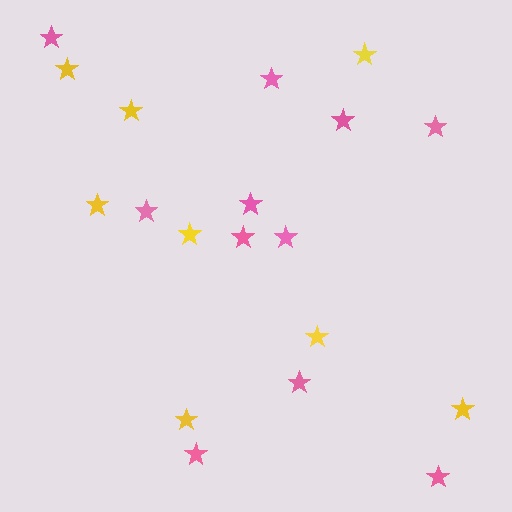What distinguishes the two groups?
There are 2 groups: one group of pink stars (11) and one group of yellow stars (8).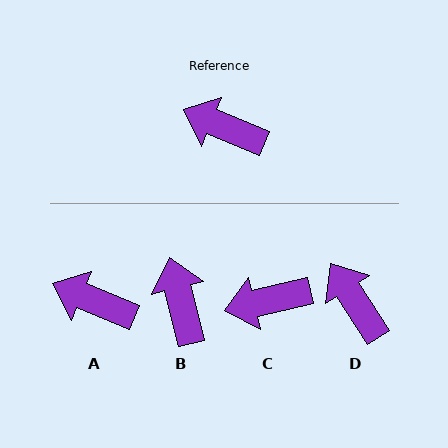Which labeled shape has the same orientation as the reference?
A.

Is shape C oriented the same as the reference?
No, it is off by about 36 degrees.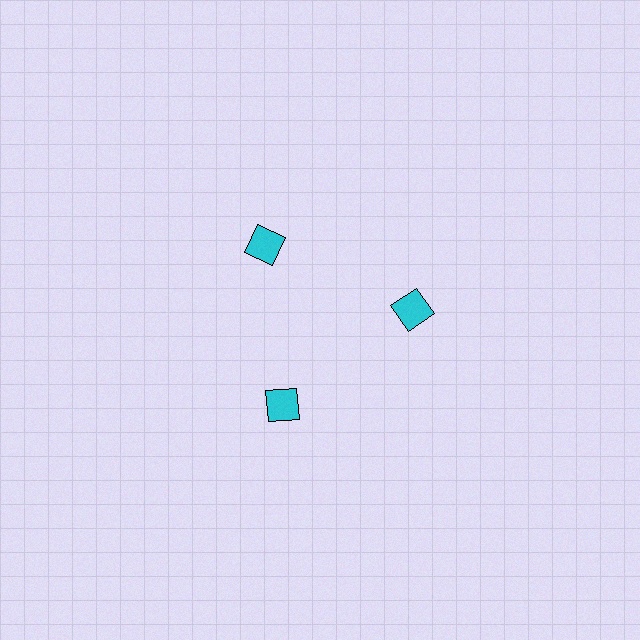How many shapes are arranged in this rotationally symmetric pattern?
There are 3 shapes, arranged in 3 groups of 1.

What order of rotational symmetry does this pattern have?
This pattern has 3-fold rotational symmetry.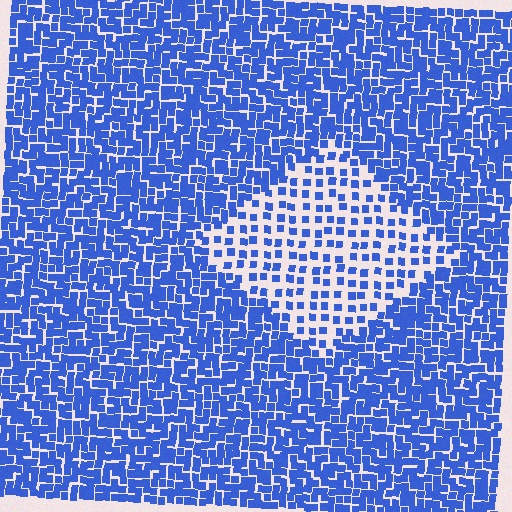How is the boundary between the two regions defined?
The boundary is defined by a change in element density (approximately 2.4x ratio). All elements are the same color, size, and shape.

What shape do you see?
I see a diamond.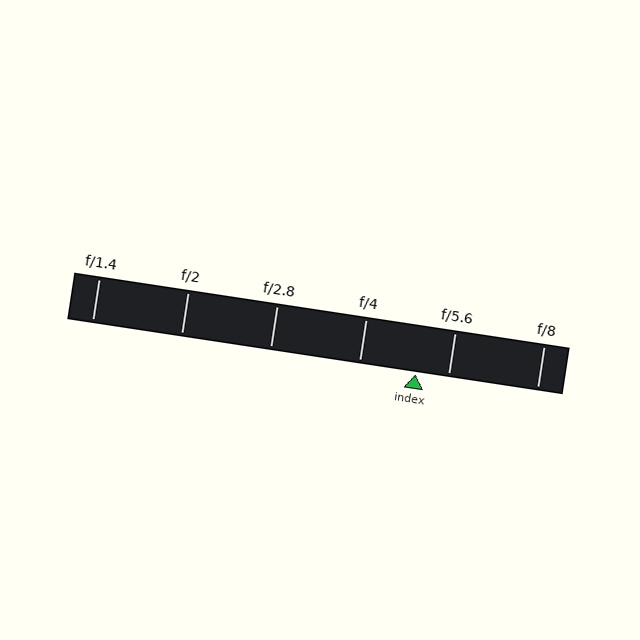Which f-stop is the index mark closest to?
The index mark is closest to f/5.6.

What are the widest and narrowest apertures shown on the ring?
The widest aperture shown is f/1.4 and the narrowest is f/8.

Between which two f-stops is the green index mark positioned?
The index mark is between f/4 and f/5.6.